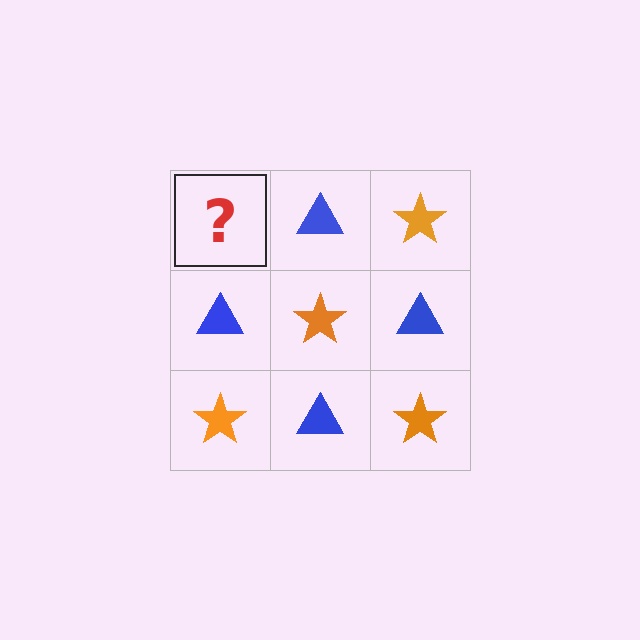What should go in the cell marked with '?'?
The missing cell should contain an orange star.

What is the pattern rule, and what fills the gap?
The rule is that it alternates orange star and blue triangle in a checkerboard pattern. The gap should be filled with an orange star.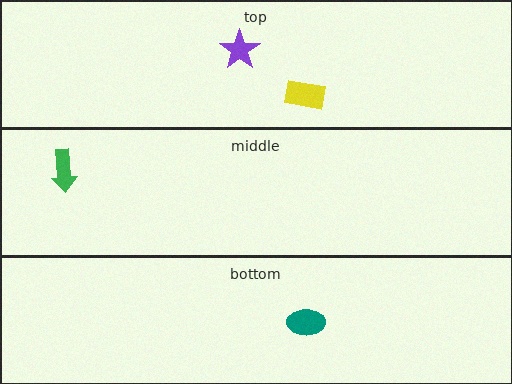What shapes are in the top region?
The yellow rectangle, the purple star.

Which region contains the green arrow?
The middle region.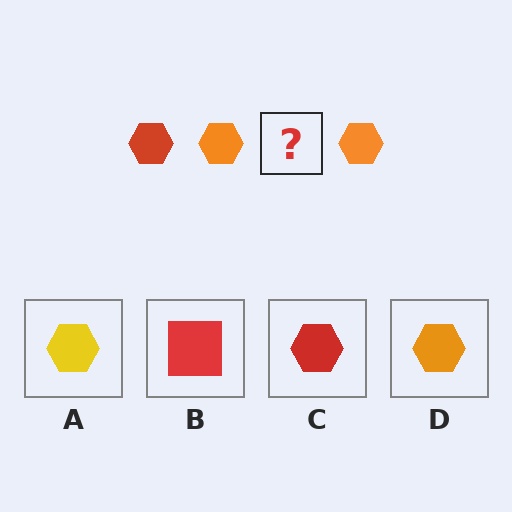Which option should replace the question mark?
Option C.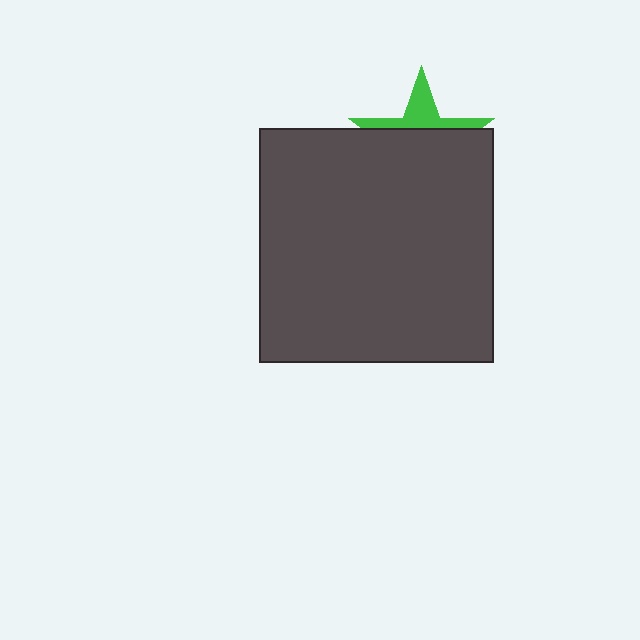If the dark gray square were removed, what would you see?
You would see the complete green star.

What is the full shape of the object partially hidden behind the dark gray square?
The partially hidden object is a green star.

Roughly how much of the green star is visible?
A small part of it is visible (roughly 33%).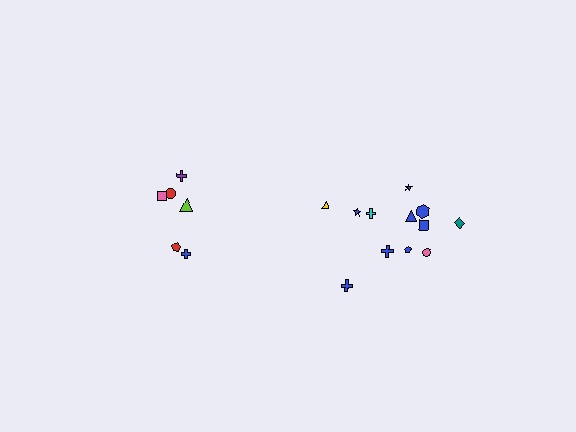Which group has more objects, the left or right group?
The right group.